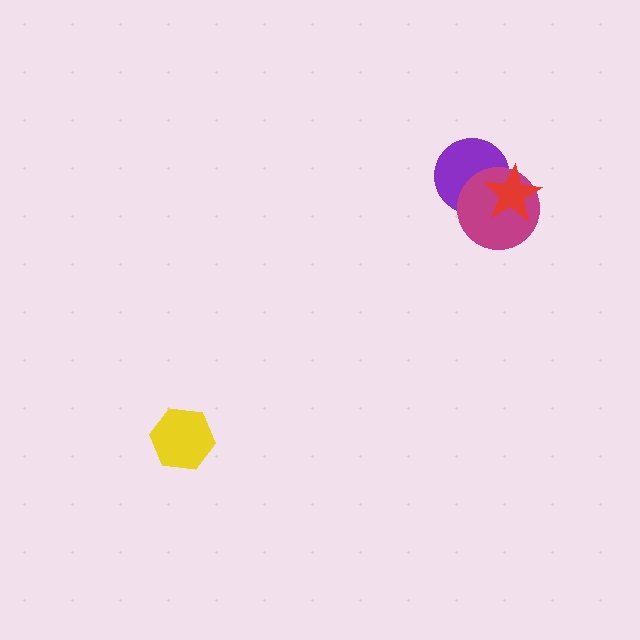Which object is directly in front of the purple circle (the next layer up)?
The magenta circle is directly in front of the purple circle.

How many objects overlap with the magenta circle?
2 objects overlap with the magenta circle.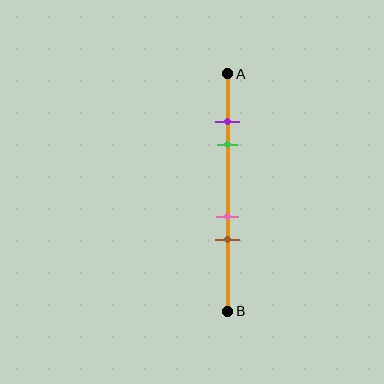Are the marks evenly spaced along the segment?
No, the marks are not evenly spaced.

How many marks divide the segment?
There are 4 marks dividing the segment.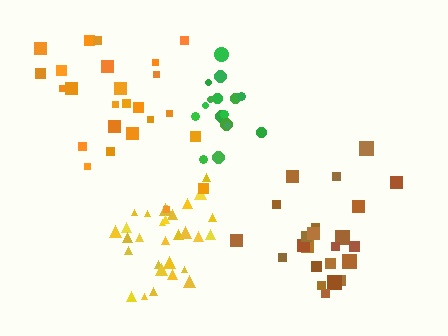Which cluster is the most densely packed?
Green.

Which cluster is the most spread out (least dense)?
Orange.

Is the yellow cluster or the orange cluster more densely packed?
Yellow.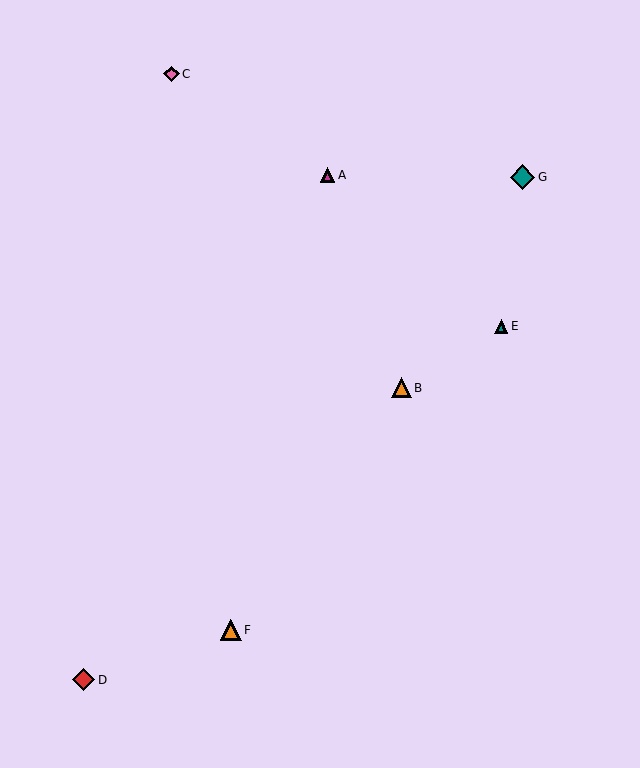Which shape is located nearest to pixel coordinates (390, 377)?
The orange triangle (labeled B) at (401, 388) is nearest to that location.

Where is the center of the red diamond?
The center of the red diamond is at (84, 680).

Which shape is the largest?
The teal diamond (labeled G) is the largest.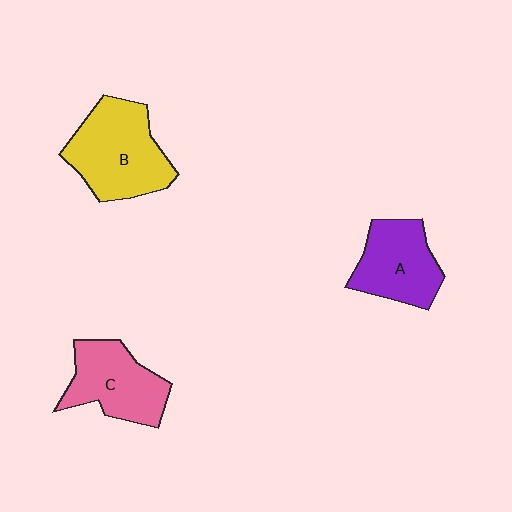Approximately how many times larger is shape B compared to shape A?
Approximately 1.3 times.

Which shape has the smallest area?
Shape A (purple).